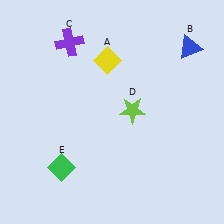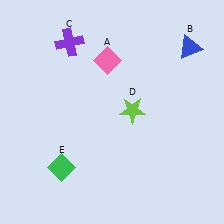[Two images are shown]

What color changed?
The diamond (A) changed from yellow in Image 1 to pink in Image 2.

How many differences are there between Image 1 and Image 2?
There is 1 difference between the two images.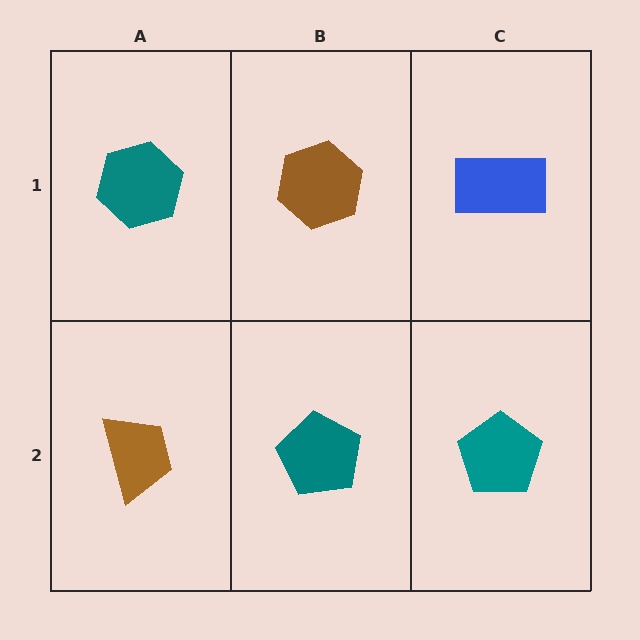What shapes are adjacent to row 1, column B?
A teal pentagon (row 2, column B), a teal hexagon (row 1, column A), a blue rectangle (row 1, column C).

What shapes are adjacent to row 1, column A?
A brown trapezoid (row 2, column A), a brown hexagon (row 1, column B).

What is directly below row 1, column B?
A teal pentagon.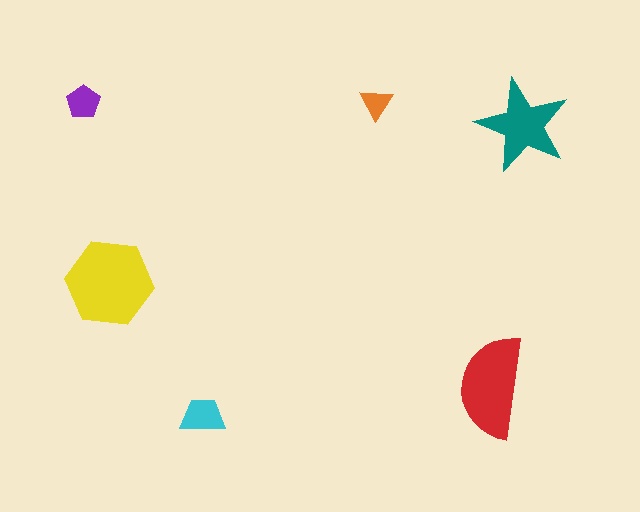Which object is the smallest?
The orange triangle.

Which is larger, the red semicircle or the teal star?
The red semicircle.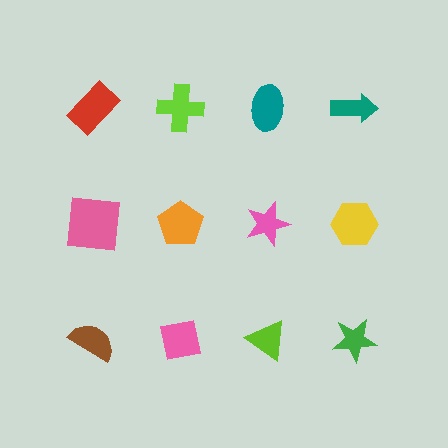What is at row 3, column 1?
A brown semicircle.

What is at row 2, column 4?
A yellow hexagon.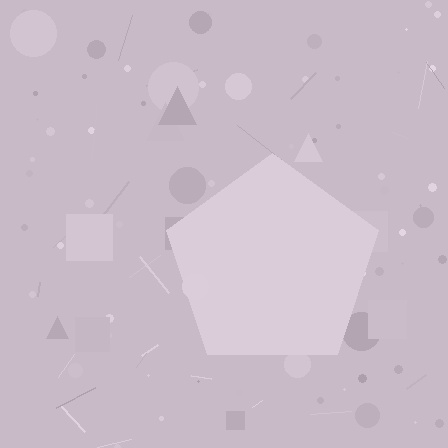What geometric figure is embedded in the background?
A pentagon is embedded in the background.